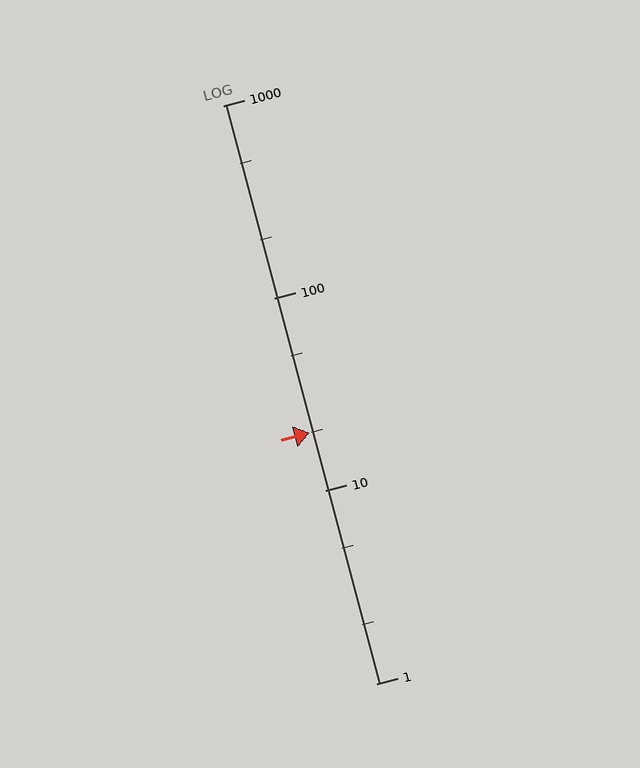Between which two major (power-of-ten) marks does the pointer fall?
The pointer is between 10 and 100.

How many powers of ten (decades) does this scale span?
The scale spans 3 decades, from 1 to 1000.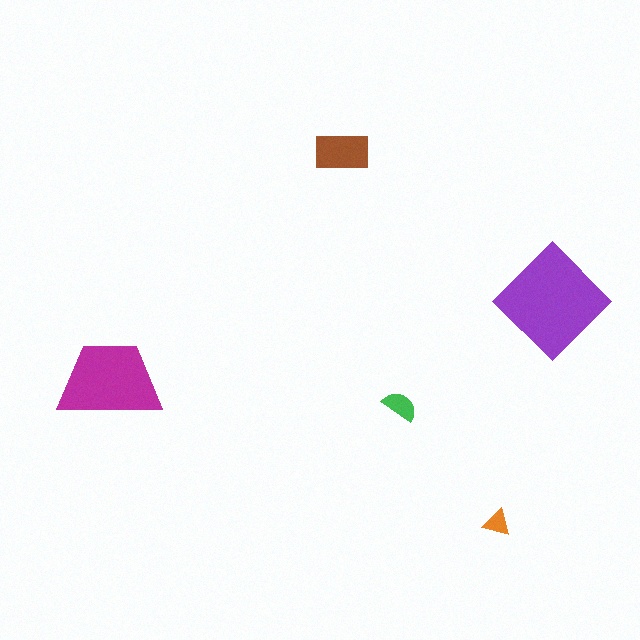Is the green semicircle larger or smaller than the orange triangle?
Larger.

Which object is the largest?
The purple diamond.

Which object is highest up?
The brown rectangle is topmost.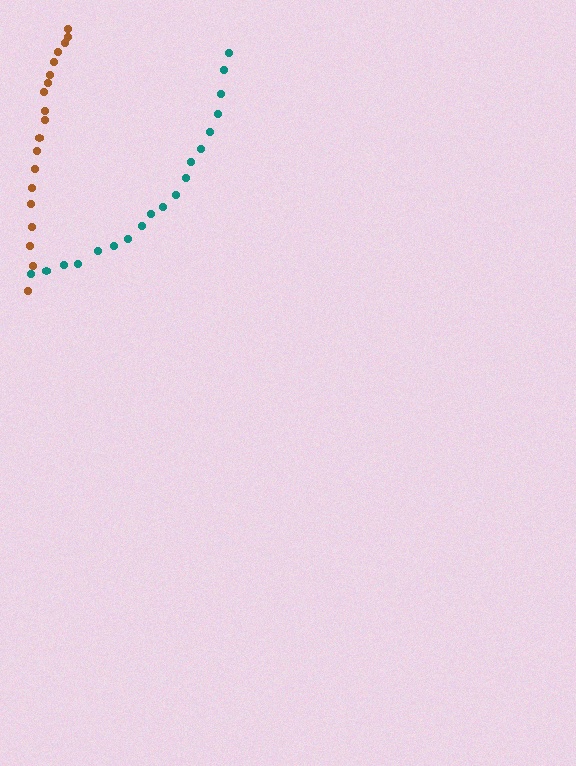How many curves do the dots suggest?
There are 2 distinct paths.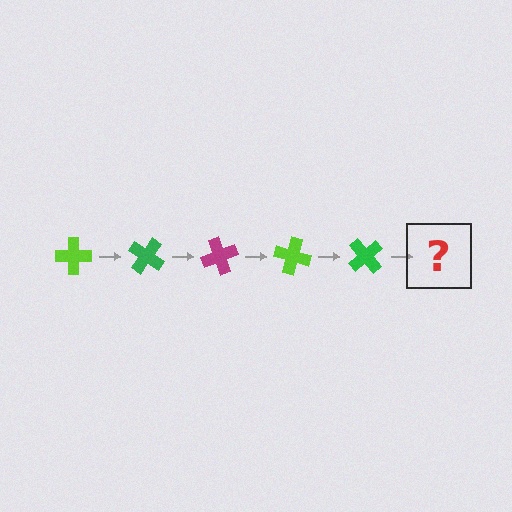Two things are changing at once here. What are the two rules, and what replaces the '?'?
The two rules are that it rotates 35 degrees each step and the color cycles through lime, green, and magenta. The '?' should be a magenta cross, rotated 175 degrees from the start.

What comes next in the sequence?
The next element should be a magenta cross, rotated 175 degrees from the start.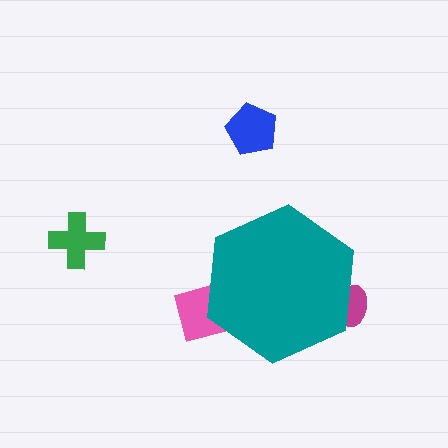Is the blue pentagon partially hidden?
No, the blue pentagon is fully visible.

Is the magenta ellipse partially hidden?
Yes, the magenta ellipse is partially hidden behind the teal hexagon.